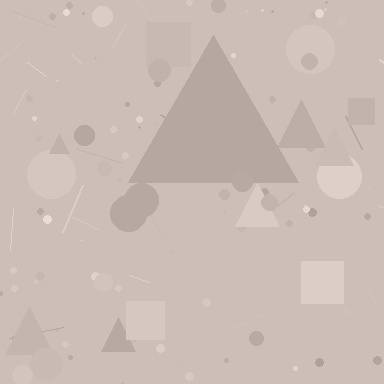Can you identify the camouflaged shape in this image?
The camouflaged shape is a triangle.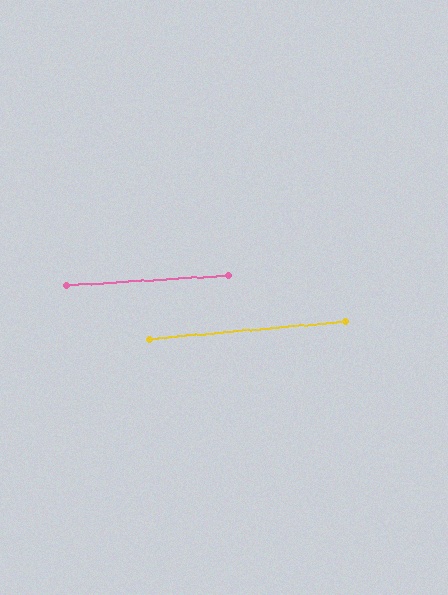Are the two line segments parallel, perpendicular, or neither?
Parallel — their directions differ by only 2.0°.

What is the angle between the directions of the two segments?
Approximately 2 degrees.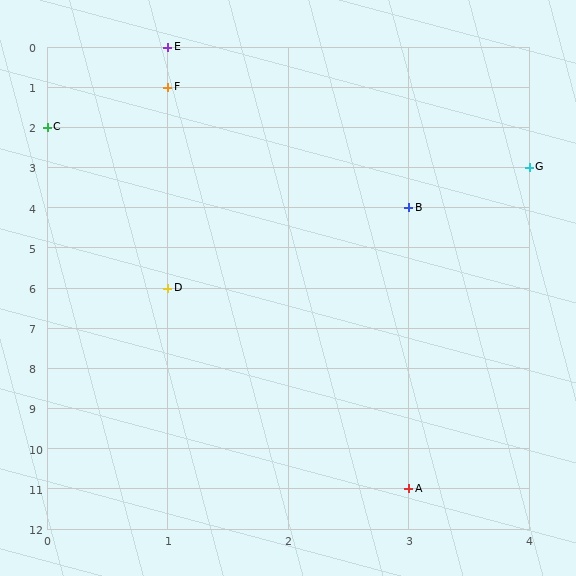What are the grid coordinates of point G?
Point G is at grid coordinates (4, 3).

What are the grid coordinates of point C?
Point C is at grid coordinates (0, 2).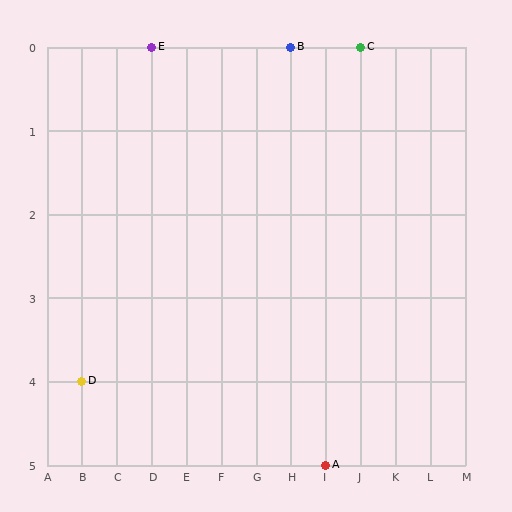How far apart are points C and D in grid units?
Points C and D are 8 columns and 4 rows apart (about 8.9 grid units diagonally).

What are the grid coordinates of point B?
Point B is at grid coordinates (H, 0).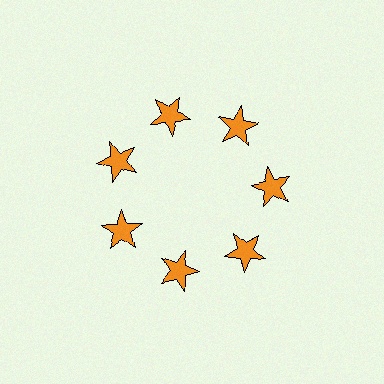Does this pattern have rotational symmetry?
Yes, this pattern has 7-fold rotational symmetry. It looks the same after rotating 51 degrees around the center.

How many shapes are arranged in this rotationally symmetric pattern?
There are 7 shapes, arranged in 7 groups of 1.